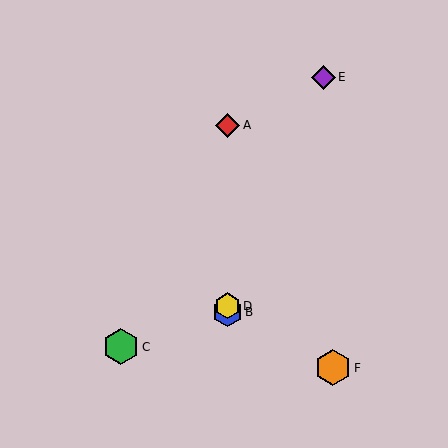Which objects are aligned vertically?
Objects A, B, D are aligned vertically.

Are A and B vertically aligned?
Yes, both are at x≈227.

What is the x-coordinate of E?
Object E is at x≈323.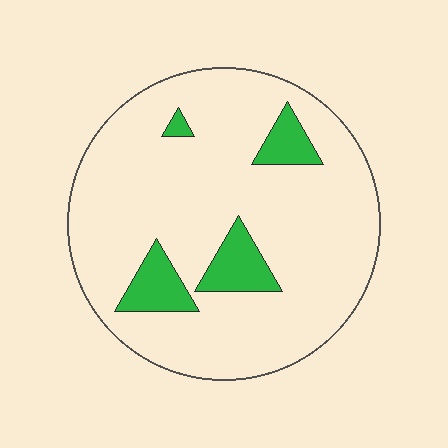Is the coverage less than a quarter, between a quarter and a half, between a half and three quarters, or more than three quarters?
Less than a quarter.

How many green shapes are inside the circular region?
4.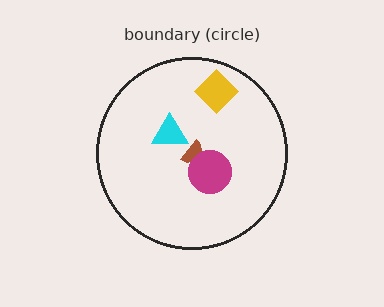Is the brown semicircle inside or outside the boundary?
Inside.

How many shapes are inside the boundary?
4 inside, 0 outside.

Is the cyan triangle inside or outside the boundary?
Inside.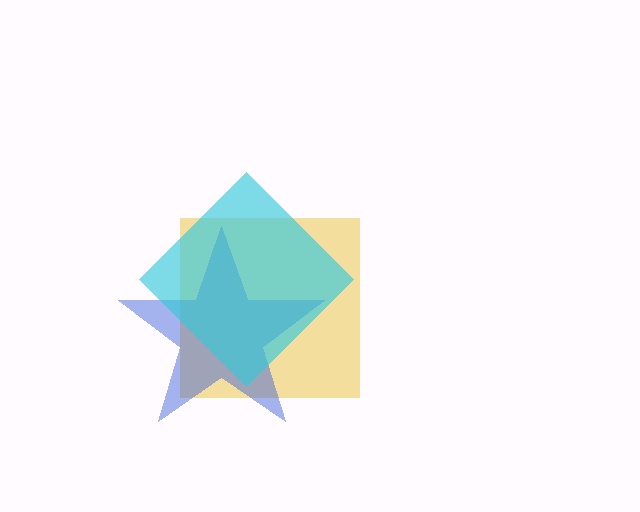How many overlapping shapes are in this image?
There are 3 overlapping shapes in the image.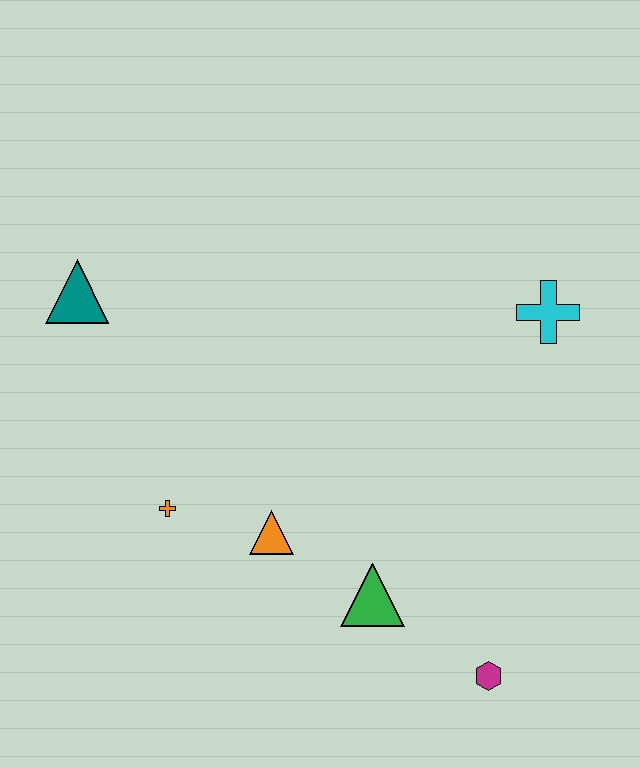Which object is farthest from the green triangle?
The teal triangle is farthest from the green triangle.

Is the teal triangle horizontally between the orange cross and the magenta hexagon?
No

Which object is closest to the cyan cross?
The green triangle is closest to the cyan cross.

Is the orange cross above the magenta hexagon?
Yes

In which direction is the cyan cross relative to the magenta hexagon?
The cyan cross is above the magenta hexagon.